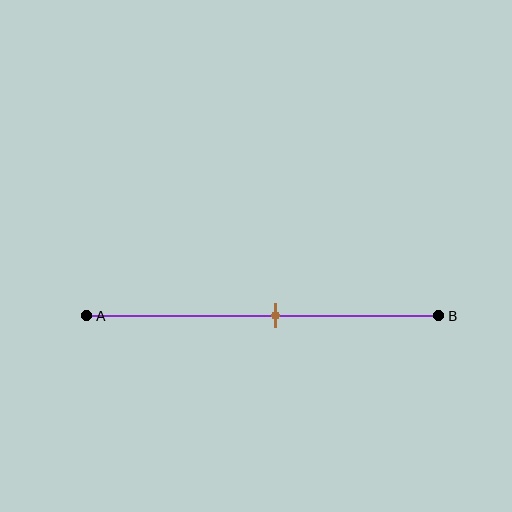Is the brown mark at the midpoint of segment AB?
No, the mark is at about 55% from A, not at the 50% midpoint.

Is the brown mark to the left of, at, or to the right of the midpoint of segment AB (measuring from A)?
The brown mark is to the right of the midpoint of segment AB.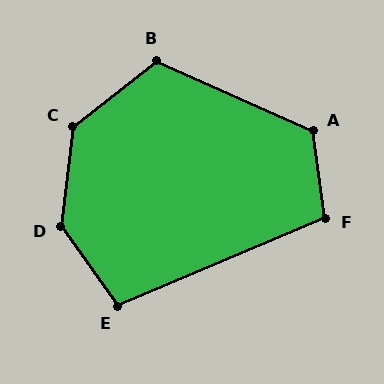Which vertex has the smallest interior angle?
E, at approximately 103 degrees.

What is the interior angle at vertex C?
Approximately 135 degrees (obtuse).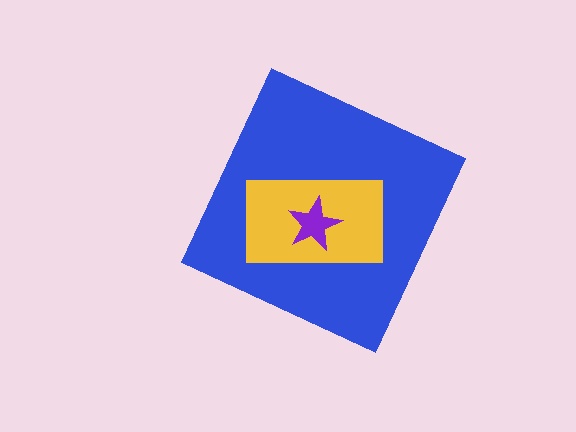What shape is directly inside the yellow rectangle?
The purple star.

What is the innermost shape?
The purple star.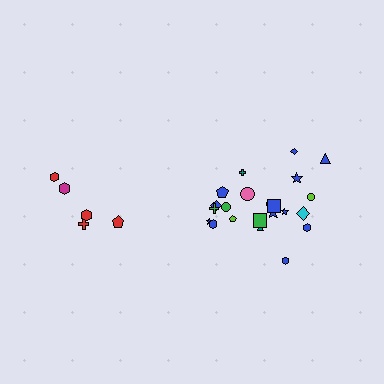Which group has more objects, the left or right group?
The right group.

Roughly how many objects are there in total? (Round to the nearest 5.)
Roughly 25 objects in total.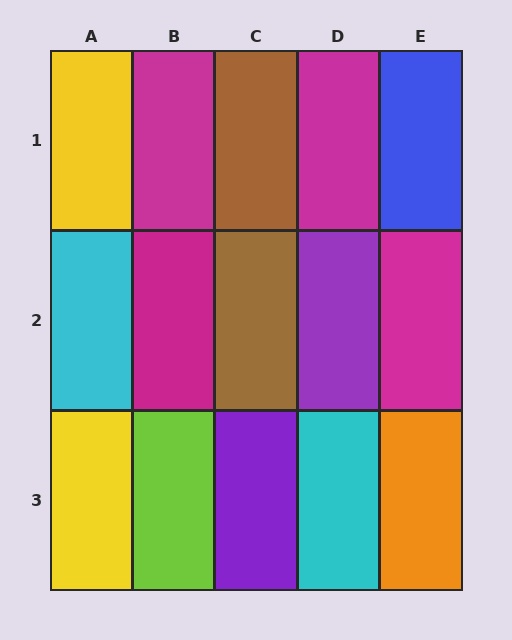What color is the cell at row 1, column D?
Magenta.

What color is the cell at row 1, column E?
Blue.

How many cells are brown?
2 cells are brown.